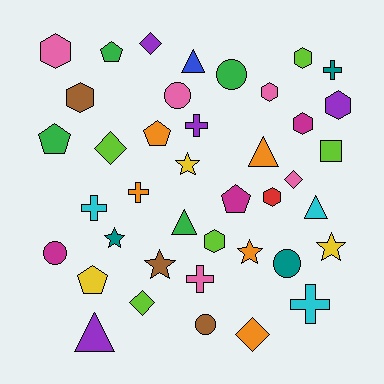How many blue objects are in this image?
There is 1 blue object.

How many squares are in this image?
There is 1 square.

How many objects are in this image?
There are 40 objects.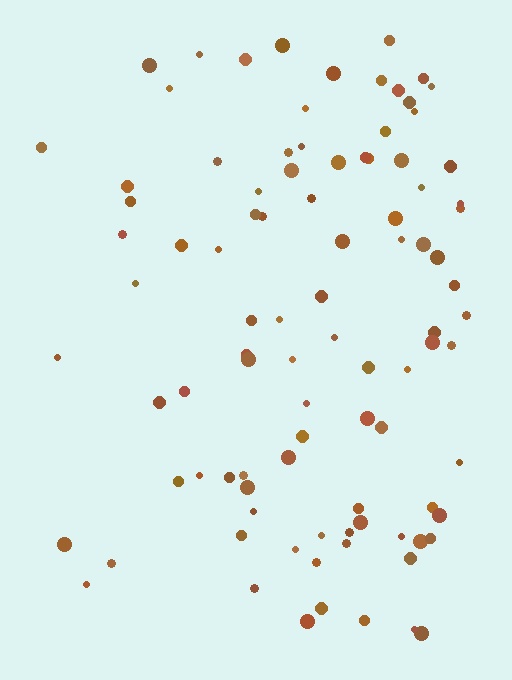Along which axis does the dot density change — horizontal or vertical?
Horizontal.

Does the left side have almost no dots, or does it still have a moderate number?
Still a moderate number, just noticeably fewer than the right.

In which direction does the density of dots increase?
From left to right, with the right side densest.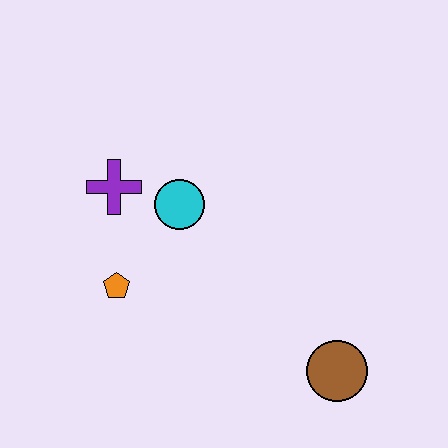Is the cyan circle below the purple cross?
Yes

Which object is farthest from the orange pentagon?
The brown circle is farthest from the orange pentagon.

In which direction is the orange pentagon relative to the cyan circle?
The orange pentagon is below the cyan circle.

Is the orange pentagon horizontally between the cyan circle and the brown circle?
No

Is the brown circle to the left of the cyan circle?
No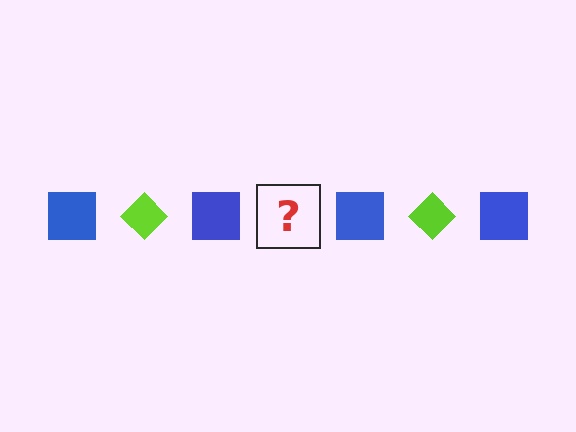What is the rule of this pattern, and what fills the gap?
The rule is that the pattern alternates between blue square and lime diamond. The gap should be filled with a lime diamond.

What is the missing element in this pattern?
The missing element is a lime diamond.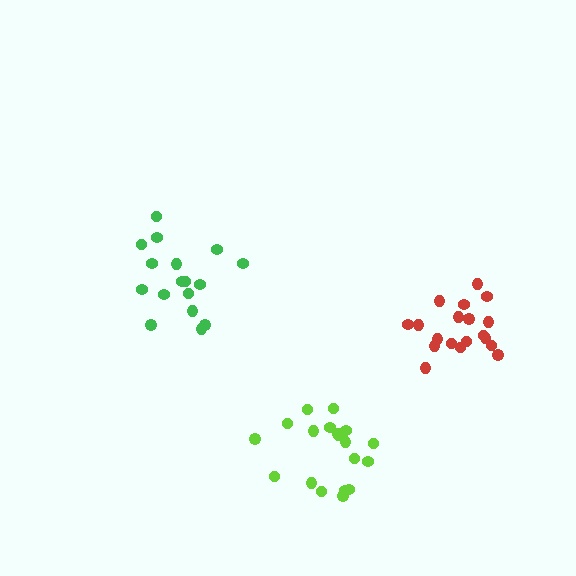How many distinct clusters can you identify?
There are 3 distinct clusters.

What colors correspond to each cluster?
The clusters are colored: lime, green, red.